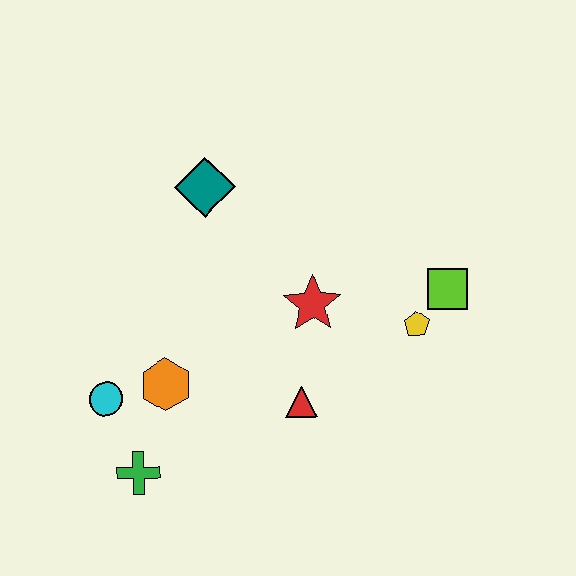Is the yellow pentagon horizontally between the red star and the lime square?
Yes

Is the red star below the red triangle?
No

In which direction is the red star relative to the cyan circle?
The red star is to the right of the cyan circle.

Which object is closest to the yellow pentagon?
The lime square is closest to the yellow pentagon.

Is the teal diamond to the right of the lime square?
No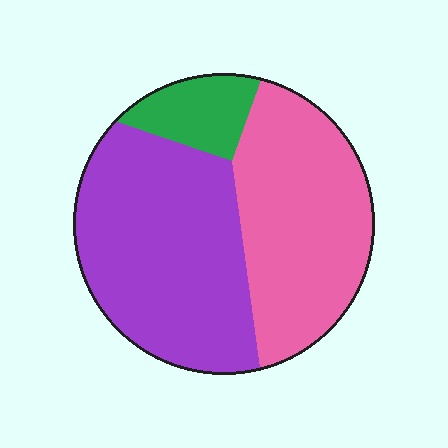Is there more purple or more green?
Purple.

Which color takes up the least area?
Green, at roughly 10%.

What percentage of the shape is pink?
Pink covers 41% of the shape.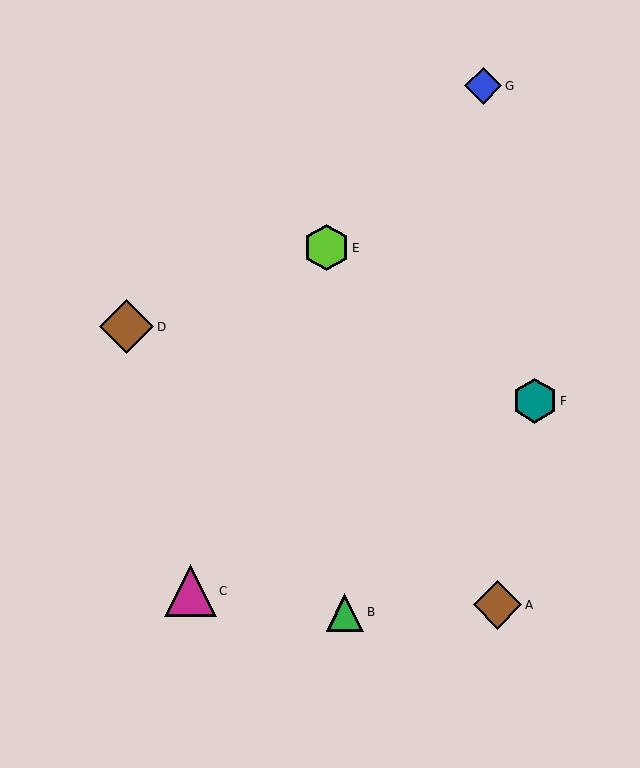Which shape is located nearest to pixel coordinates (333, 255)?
The lime hexagon (labeled E) at (326, 248) is nearest to that location.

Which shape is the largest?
The brown diamond (labeled D) is the largest.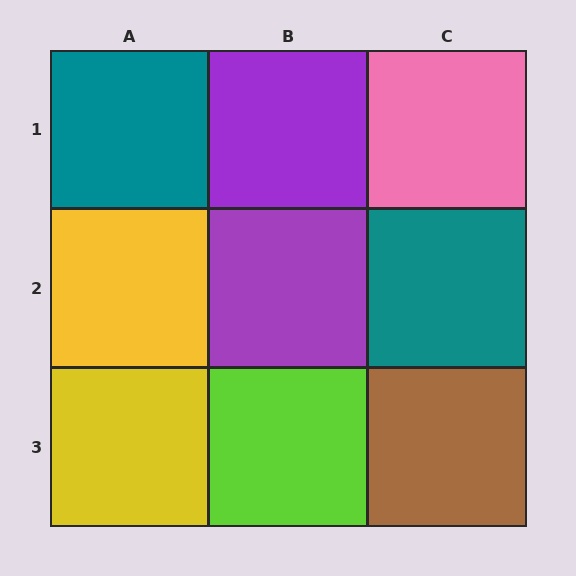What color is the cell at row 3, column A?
Yellow.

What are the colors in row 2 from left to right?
Yellow, purple, teal.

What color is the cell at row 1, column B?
Purple.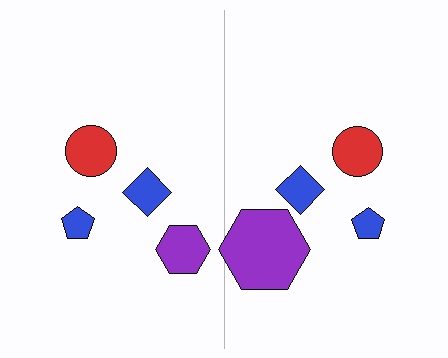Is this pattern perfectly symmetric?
No, the pattern is not perfectly symmetric. The purple hexagon on the right side has a different size than its mirror counterpart.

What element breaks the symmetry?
The purple hexagon on the right side has a different size than its mirror counterpart.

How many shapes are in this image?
There are 8 shapes in this image.